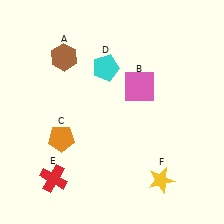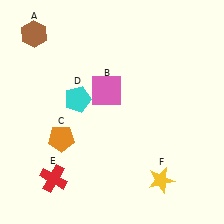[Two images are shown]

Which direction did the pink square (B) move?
The pink square (B) moved left.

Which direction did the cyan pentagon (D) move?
The cyan pentagon (D) moved down.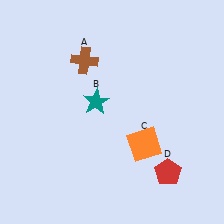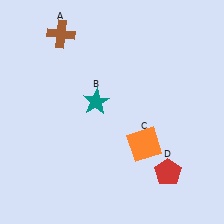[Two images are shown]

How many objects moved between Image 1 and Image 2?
1 object moved between the two images.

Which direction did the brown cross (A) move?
The brown cross (A) moved up.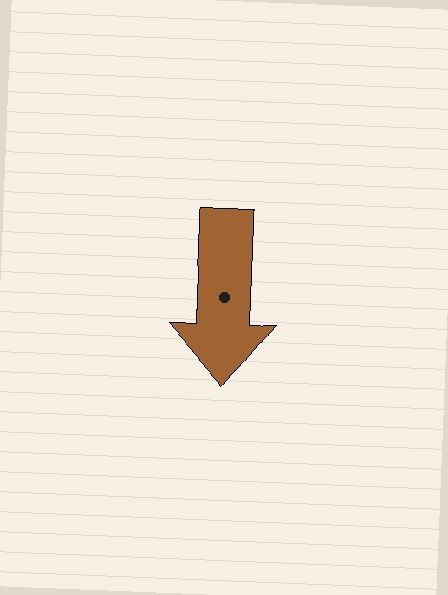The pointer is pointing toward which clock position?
Roughly 6 o'clock.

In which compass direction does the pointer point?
South.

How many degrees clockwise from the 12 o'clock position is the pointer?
Approximately 180 degrees.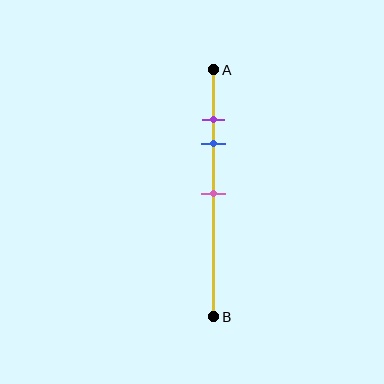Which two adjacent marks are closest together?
The purple and blue marks are the closest adjacent pair.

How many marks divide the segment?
There are 3 marks dividing the segment.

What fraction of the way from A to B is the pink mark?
The pink mark is approximately 50% (0.5) of the way from A to B.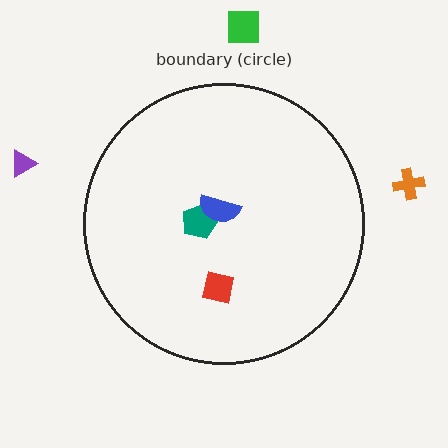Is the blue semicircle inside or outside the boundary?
Inside.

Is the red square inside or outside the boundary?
Inside.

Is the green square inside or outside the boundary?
Outside.